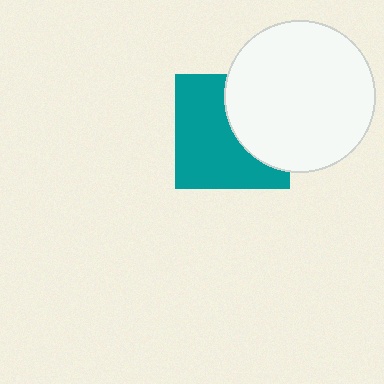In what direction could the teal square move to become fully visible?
The teal square could move left. That would shift it out from behind the white circle entirely.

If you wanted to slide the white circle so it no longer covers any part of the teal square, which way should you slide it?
Slide it right — that is the most direct way to separate the two shapes.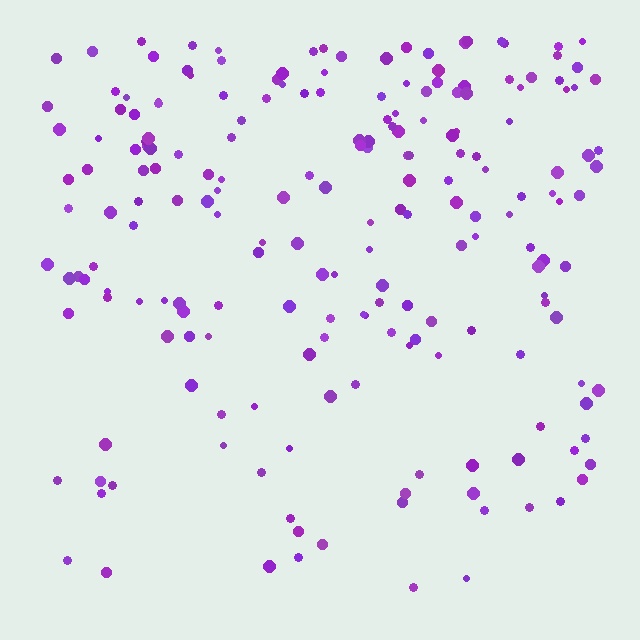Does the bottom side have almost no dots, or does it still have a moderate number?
Still a moderate number, just noticeably fewer than the top.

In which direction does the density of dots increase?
From bottom to top, with the top side densest.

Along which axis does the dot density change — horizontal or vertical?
Vertical.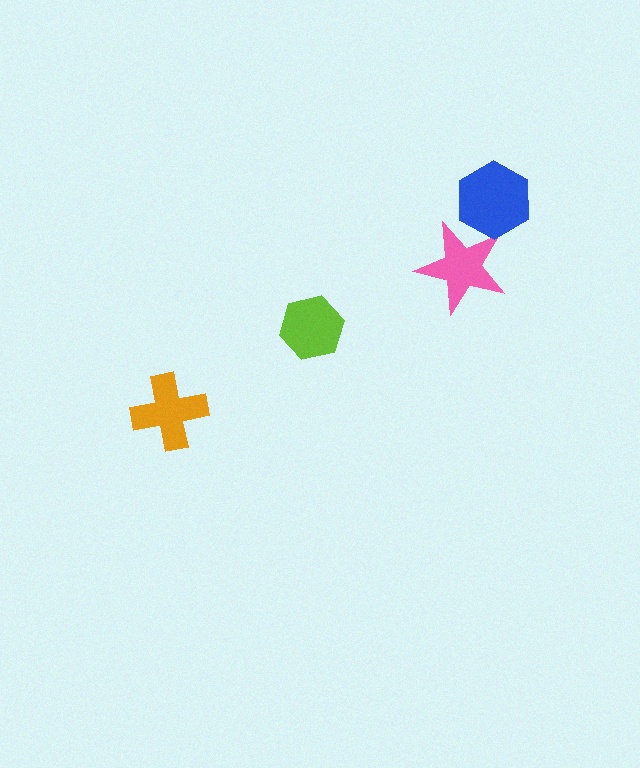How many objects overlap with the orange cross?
0 objects overlap with the orange cross.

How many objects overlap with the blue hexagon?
1 object overlaps with the blue hexagon.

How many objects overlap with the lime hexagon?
0 objects overlap with the lime hexagon.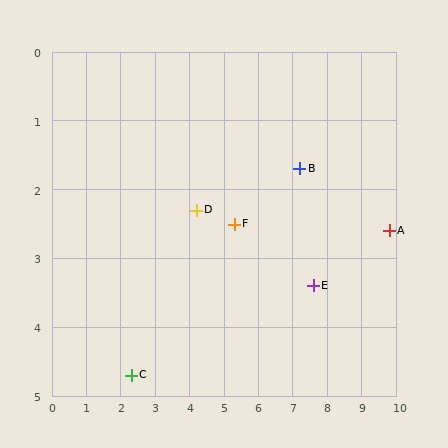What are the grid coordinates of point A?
Point A is at approximately (9.8, 2.6).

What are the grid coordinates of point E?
Point E is at approximately (7.6, 3.4).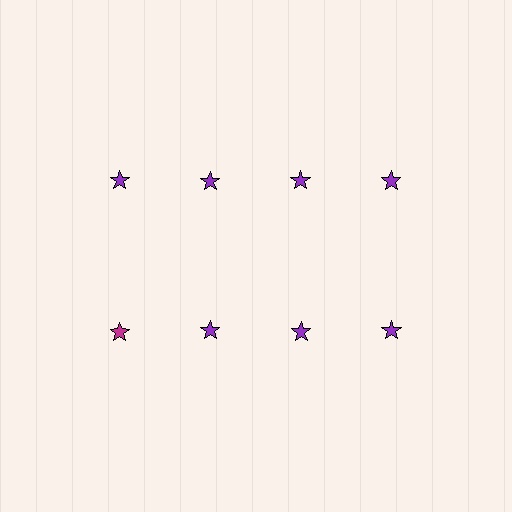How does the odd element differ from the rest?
It has a different color: magenta instead of purple.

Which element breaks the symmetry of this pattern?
The magenta star in the second row, leftmost column breaks the symmetry. All other shapes are purple stars.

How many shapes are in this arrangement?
There are 8 shapes arranged in a grid pattern.